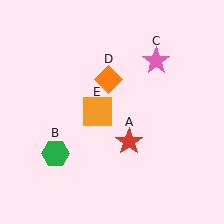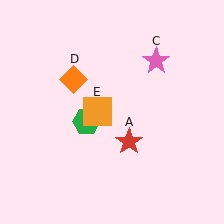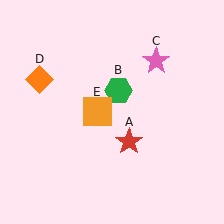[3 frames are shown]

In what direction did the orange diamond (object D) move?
The orange diamond (object D) moved left.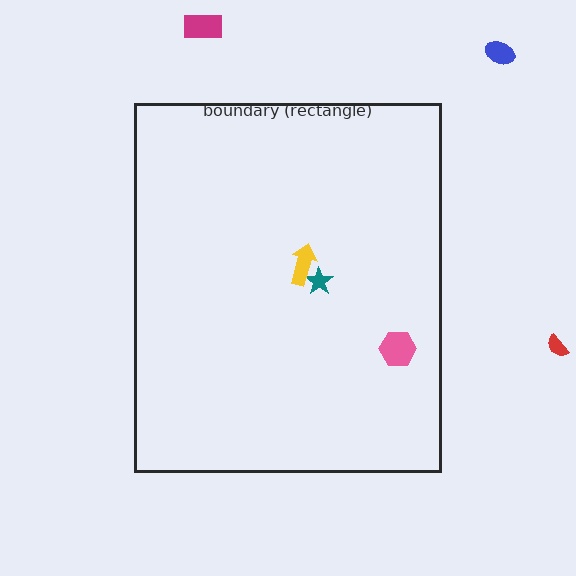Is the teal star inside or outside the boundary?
Inside.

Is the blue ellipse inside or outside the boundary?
Outside.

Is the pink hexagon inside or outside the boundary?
Inside.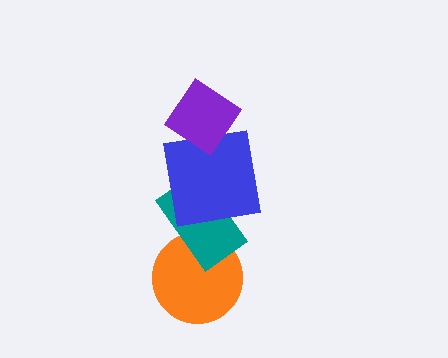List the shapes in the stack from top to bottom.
From top to bottom: the purple diamond, the blue square, the teal rectangle, the orange circle.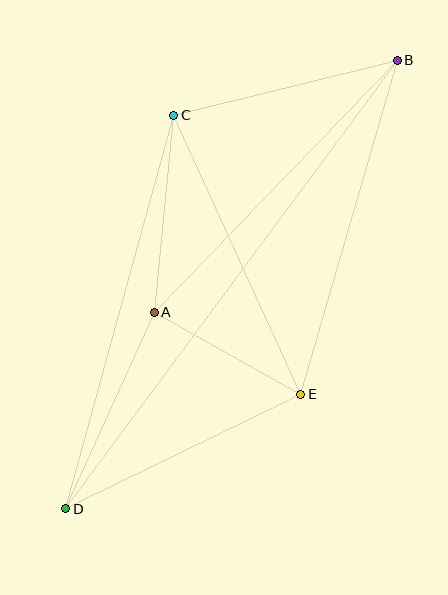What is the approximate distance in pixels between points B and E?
The distance between B and E is approximately 348 pixels.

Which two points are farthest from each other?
Points B and D are farthest from each other.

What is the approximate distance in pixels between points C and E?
The distance between C and E is approximately 307 pixels.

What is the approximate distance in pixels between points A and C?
The distance between A and C is approximately 198 pixels.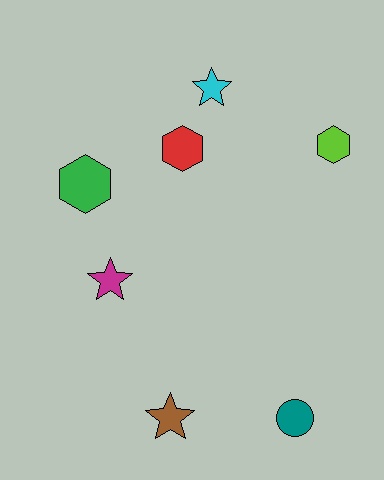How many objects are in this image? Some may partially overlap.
There are 7 objects.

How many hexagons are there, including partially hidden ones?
There are 3 hexagons.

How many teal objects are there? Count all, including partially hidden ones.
There is 1 teal object.